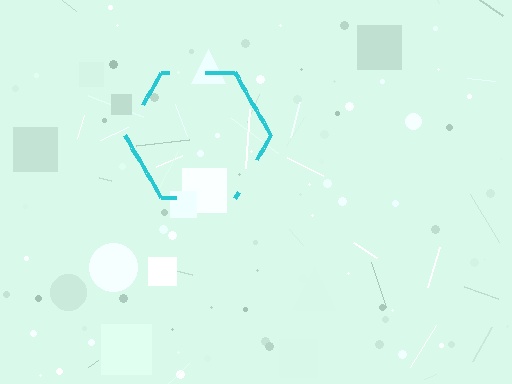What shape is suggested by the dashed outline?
The dashed outline suggests a hexagon.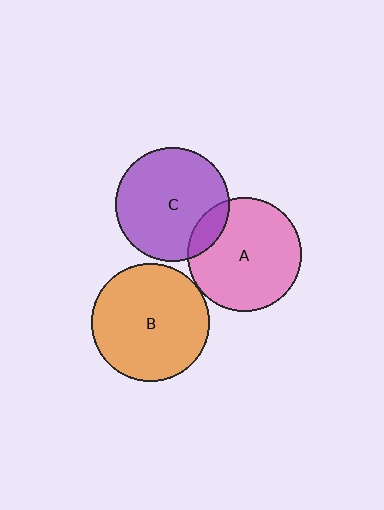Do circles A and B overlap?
Yes.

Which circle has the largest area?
Circle B (orange).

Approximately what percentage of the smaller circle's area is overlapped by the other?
Approximately 5%.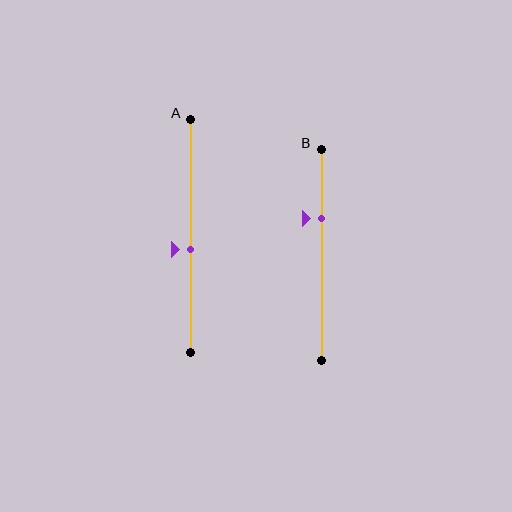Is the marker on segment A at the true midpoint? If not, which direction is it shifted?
No, the marker on segment A is shifted downward by about 6% of the segment length.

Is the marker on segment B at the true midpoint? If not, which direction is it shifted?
No, the marker on segment B is shifted upward by about 17% of the segment length.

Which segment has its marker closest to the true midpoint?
Segment A has its marker closest to the true midpoint.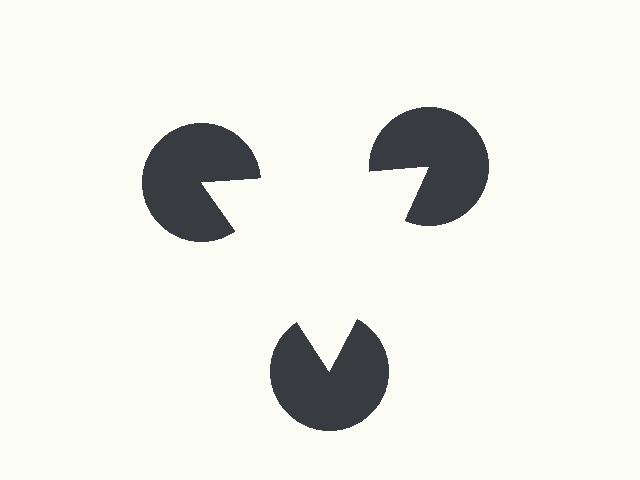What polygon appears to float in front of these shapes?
An illusory triangle — its edges are inferred from the aligned wedge cuts in the pac-man discs, not physically drawn.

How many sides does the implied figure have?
3 sides.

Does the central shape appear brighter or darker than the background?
It typically appears slightly brighter than the background, even though no actual brightness change is drawn.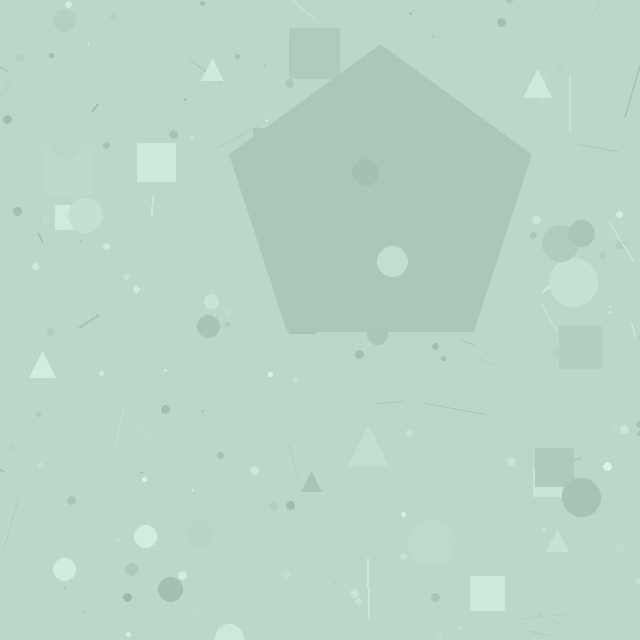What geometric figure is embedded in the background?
A pentagon is embedded in the background.